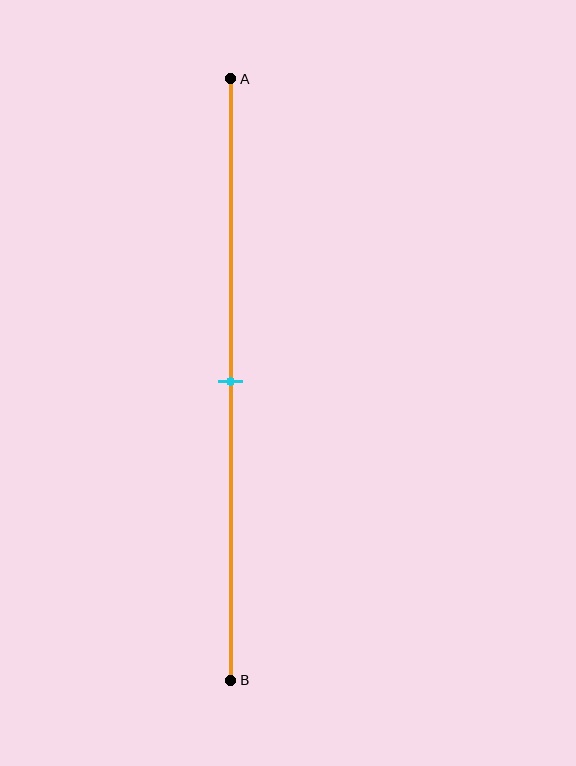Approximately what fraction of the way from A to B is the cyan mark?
The cyan mark is approximately 50% of the way from A to B.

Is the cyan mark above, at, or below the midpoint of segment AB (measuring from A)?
The cyan mark is approximately at the midpoint of segment AB.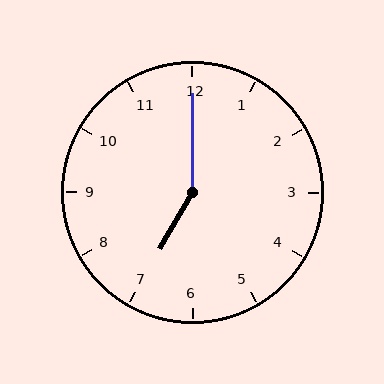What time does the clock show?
7:00.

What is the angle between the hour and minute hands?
Approximately 150 degrees.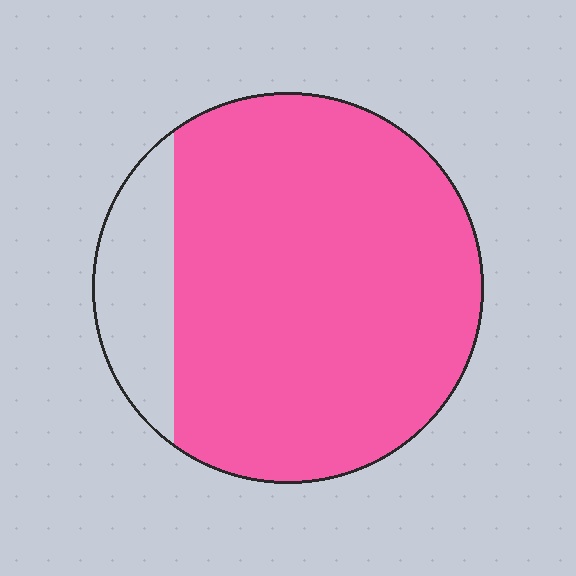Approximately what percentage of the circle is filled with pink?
Approximately 85%.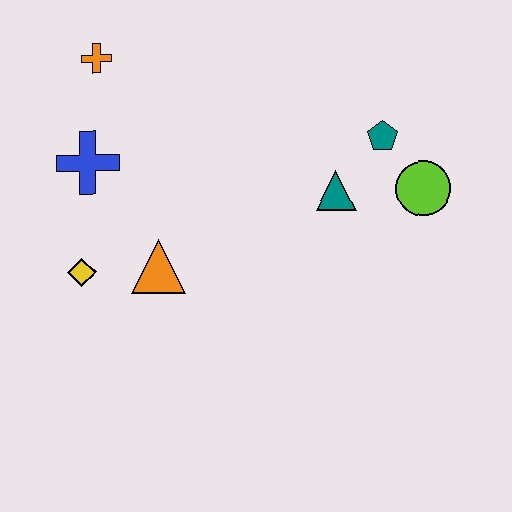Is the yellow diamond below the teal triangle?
Yes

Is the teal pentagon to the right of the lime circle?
No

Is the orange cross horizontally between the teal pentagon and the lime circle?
No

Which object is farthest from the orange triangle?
The lime circle is farthest from the orange triangle.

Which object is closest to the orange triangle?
The yellow diamond is closest to the orange triangle.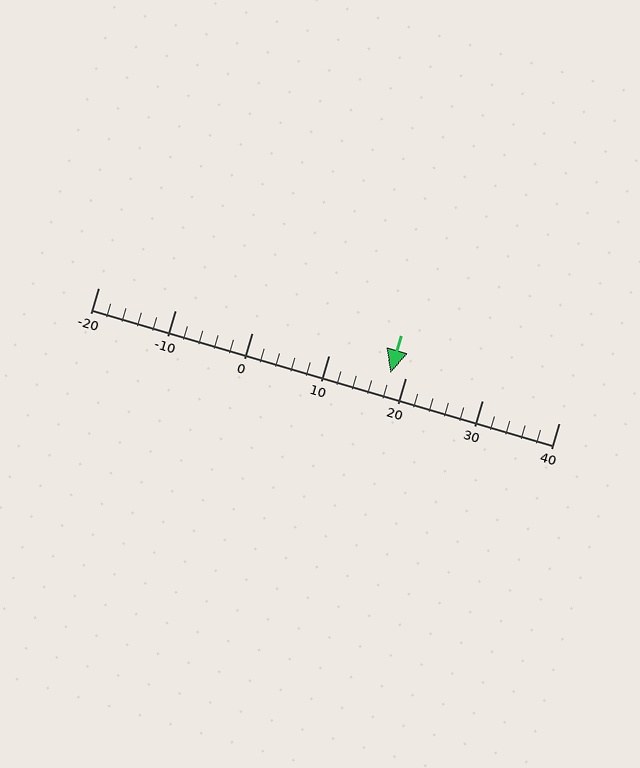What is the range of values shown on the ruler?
The ruler shows values from -20 to 40.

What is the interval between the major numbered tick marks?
The major tick marks are spaced 10 units apart.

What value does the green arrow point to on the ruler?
The green arrow points to approximately 18.